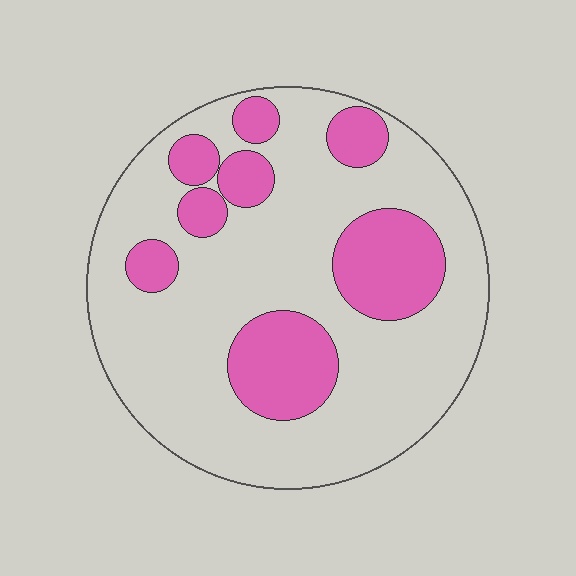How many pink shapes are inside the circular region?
8.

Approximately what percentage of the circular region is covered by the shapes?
Approximately 25%.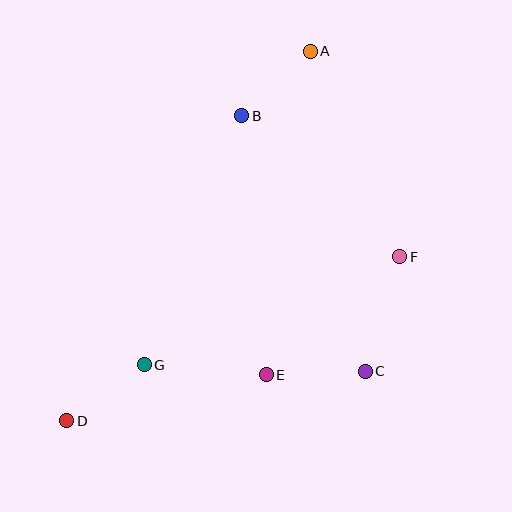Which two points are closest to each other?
Points A and B are closest to each other.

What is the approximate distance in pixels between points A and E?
The distance between A and E is approximately 326 pixels.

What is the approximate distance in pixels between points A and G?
The distance between A and G is approximately 355 pixels.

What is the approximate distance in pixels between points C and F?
The distance between C and F is approximately 120 pixels.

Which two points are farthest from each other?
Points A and D are farthest from each other.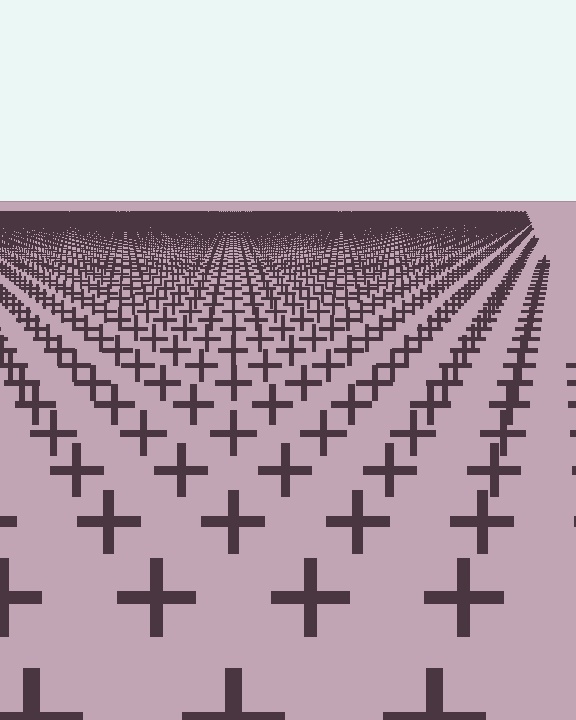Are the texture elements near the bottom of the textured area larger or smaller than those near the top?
Larger. Near the bottom, elements are closer to the viewer and appear at a bigger on-screen size.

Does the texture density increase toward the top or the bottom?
Density increases toward the top.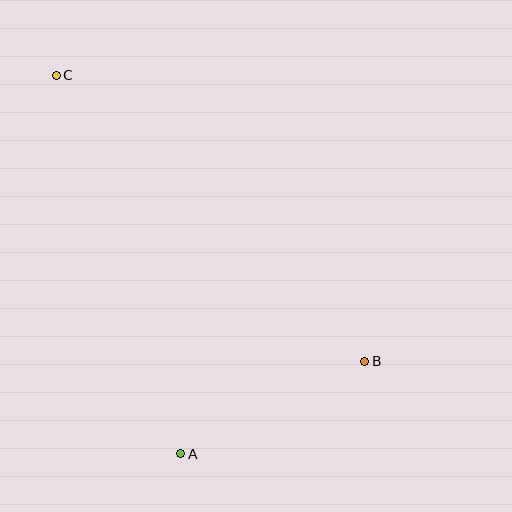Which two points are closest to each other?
Points A and B are closest to each other.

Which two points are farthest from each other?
Points B and C are farthest from each other.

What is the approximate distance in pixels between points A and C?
The distance between A and C is approximately 398 pixels.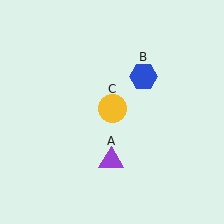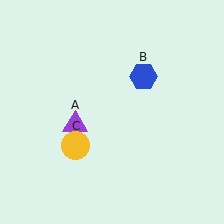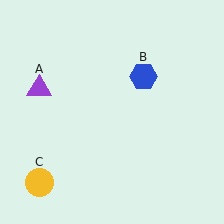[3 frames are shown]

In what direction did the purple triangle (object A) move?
The purple triangle (object A) moved up and to the left.